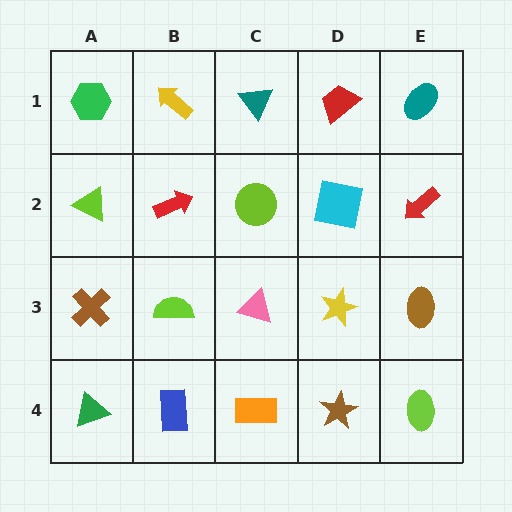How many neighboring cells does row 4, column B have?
3.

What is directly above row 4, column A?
A brown cross.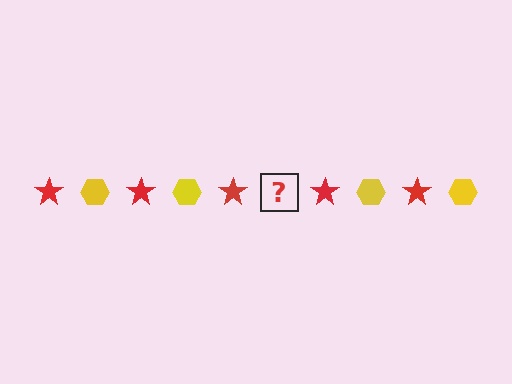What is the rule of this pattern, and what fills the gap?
The rule is that the pattern alternates between red star and yellow hexagon. The gap should be filled with a yellow hexagon.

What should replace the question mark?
The question mark should be replaced with a yellow hexagon.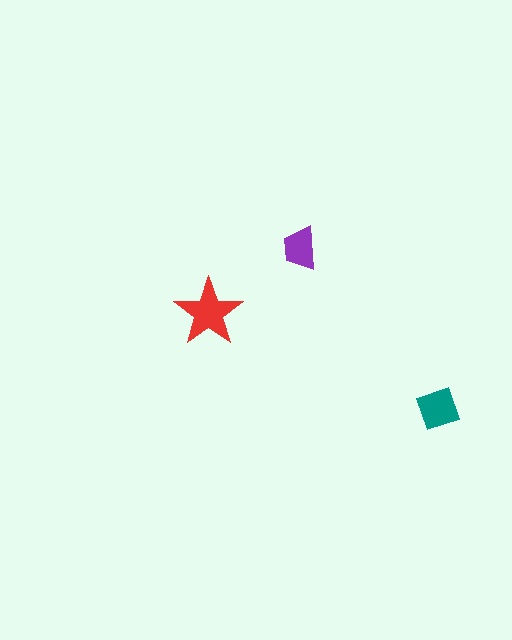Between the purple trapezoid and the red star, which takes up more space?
The red star.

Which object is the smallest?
The purple trapezoid.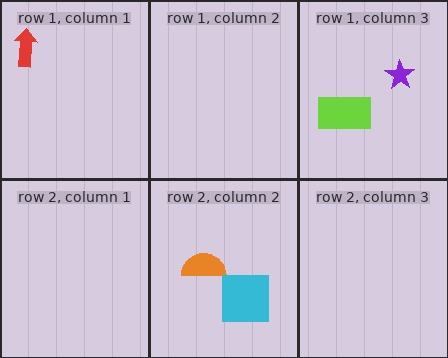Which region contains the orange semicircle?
The row 2, column 2 region.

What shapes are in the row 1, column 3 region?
The lime rectangle, the purple star.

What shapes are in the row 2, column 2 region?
The orange semicircle, the cyan square.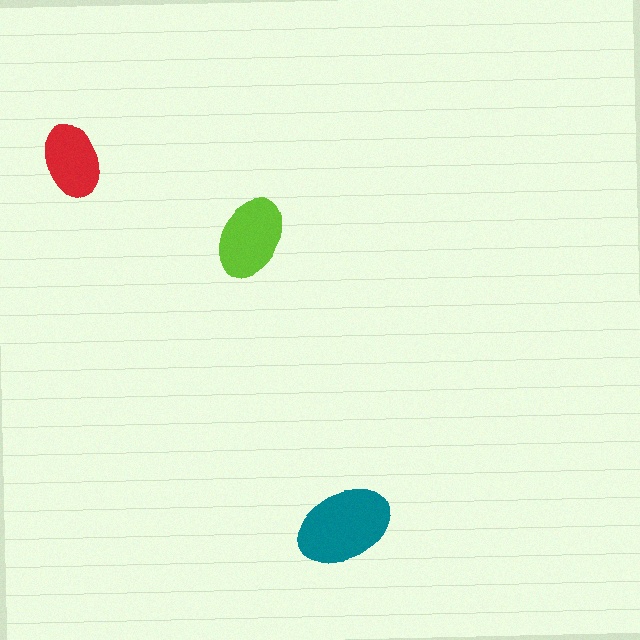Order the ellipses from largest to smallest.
the teal one, the lime one, the red one.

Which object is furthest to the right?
The teal ellipse is rightmost.